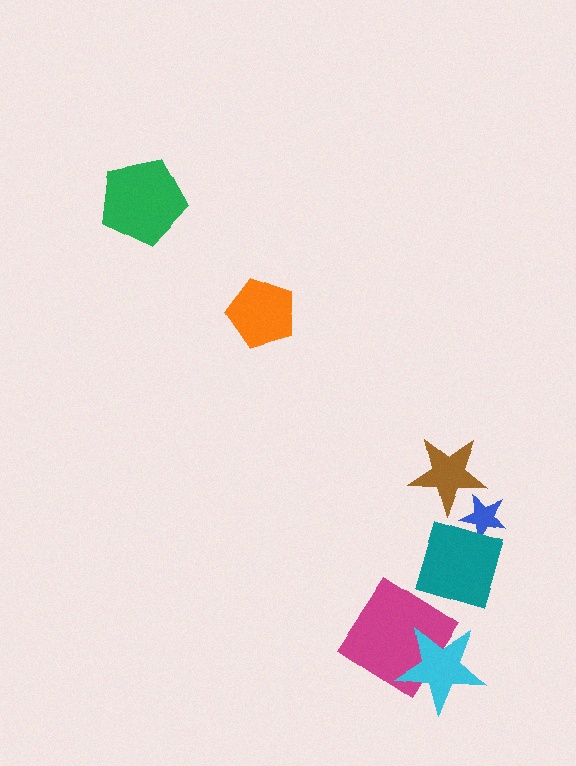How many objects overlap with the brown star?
1 object overlaps with the brown star.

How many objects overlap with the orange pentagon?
0 objects overlap with the orange pentagon.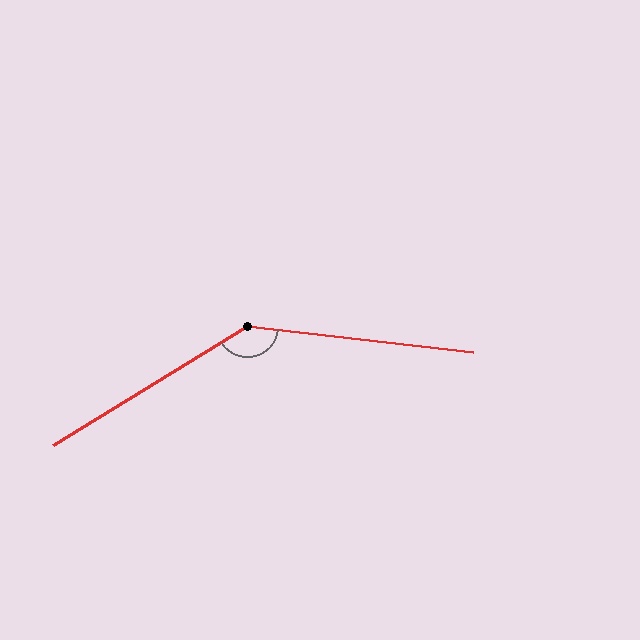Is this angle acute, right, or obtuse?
It is obtuse.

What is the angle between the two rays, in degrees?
Approximately 142 degrees.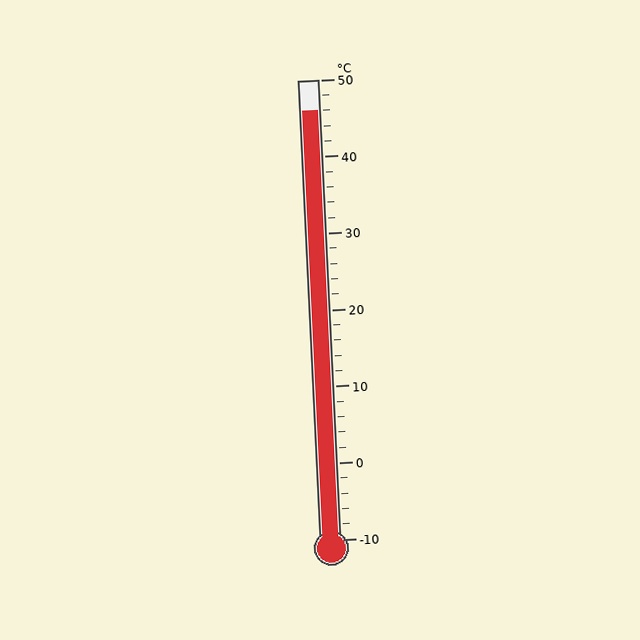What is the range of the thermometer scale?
The thermometer scale ranges from -10°C to 50°C.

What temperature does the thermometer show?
The thermometer shows approximately 46°C.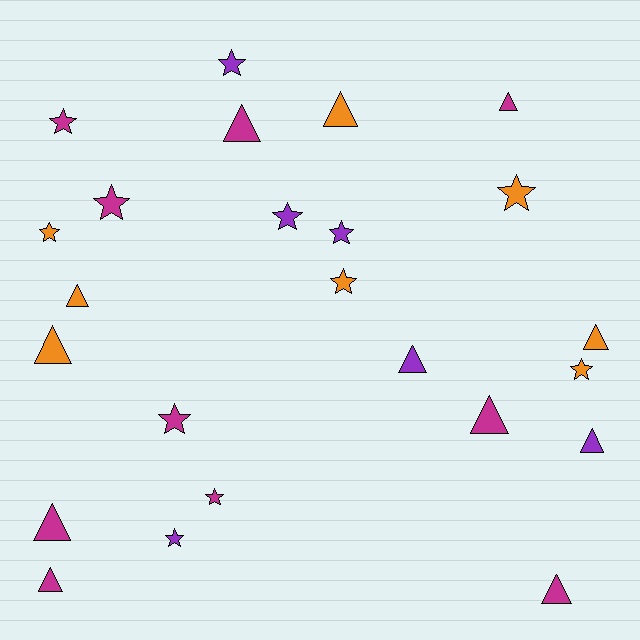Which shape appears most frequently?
Star, with 12 objects.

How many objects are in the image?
There are 24 objects.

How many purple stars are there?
There are 4 purple stars.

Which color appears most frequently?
Magenta, with 10 objects.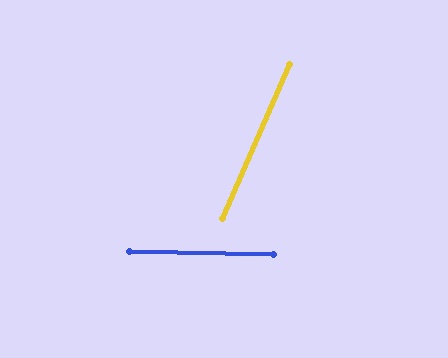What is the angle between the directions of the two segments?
Approximately 67 degrees.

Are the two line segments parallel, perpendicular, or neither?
Neither parallel nor perpendicular — they differ by about 67°.